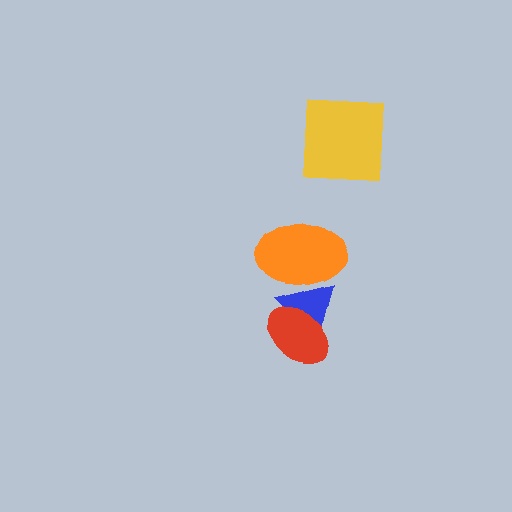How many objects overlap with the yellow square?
0 objects overlap with the yellow square.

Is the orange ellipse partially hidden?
No, no other shape covers it.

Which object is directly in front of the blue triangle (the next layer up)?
The red ellipse is directly in front of the blue triangle.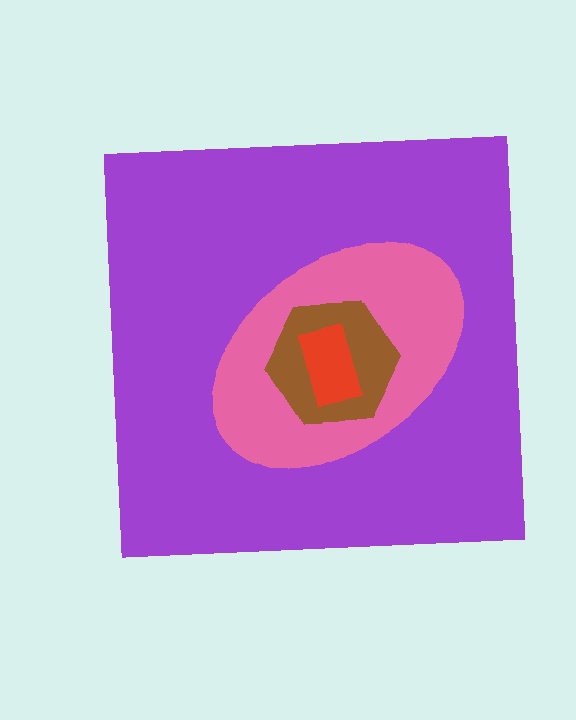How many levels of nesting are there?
4.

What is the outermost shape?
The purple square.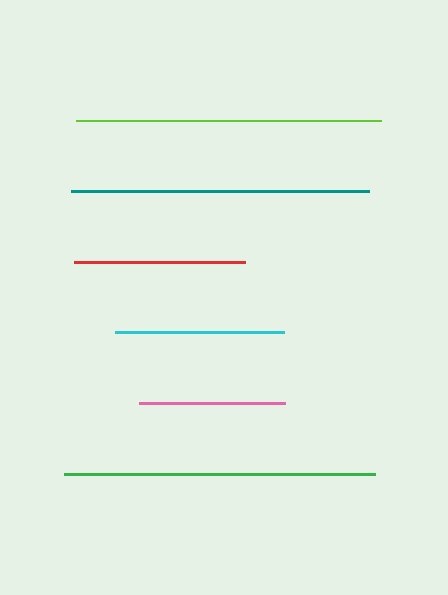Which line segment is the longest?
The green line is the longest at approximately 311 pixels.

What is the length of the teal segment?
The teal segment is approximately 298 pixels long.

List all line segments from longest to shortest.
From longest to shortest: green, lime, teal, red, cyan, pink.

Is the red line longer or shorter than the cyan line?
The red line is longer than the cyan line.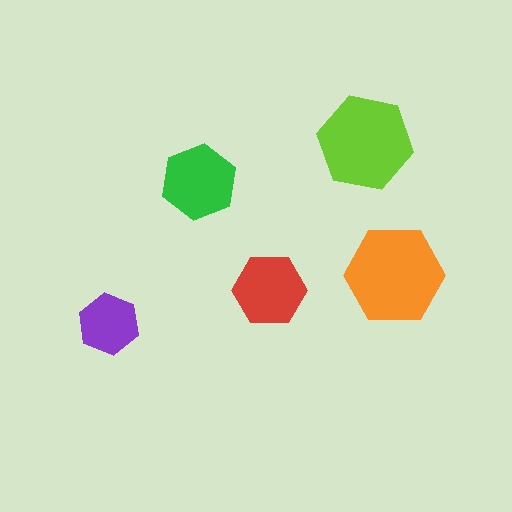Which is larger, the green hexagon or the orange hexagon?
The orange one.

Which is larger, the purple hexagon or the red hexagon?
The red one.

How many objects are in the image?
There are 5 objects in the image.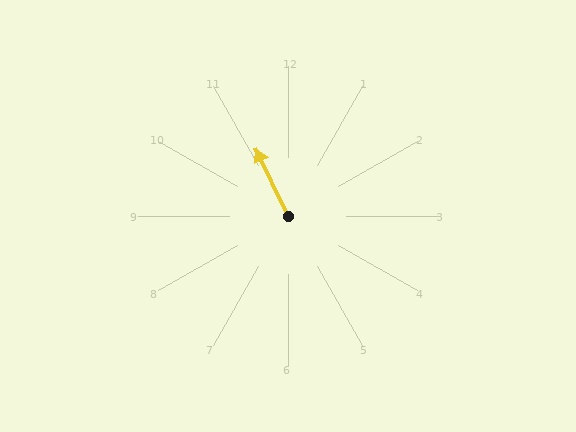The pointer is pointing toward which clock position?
Roughly 11 o'clock.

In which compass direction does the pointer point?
Northwest.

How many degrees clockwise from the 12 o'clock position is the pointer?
Approximately 335 degrees.